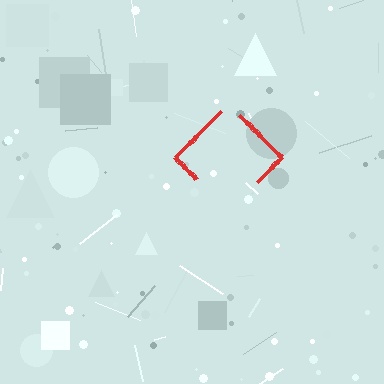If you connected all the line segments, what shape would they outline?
They would outline a diamond.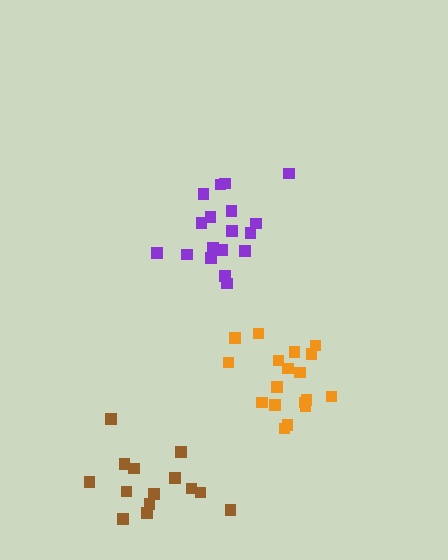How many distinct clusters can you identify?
There are 3 distinct clusters.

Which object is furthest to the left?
The brown cluster is leftmost.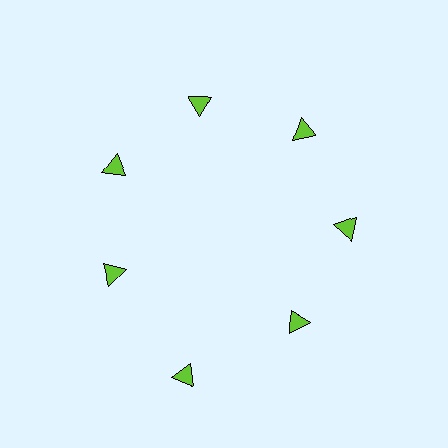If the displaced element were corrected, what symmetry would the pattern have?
It would have 7-fold rotational symmetry — the pattern would map onto itself every 51 degrees.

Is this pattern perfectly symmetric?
No. The 7 lime triangles are arranged in a ring, but one element near the 6 o'clock position is pushed outward from the center, breaking the 7-fold rotational symmetry.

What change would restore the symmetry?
The symmetry would be restored by moving it inward, back onto the ring so that all 7 triangles sit at equal angles and equal distance from the center.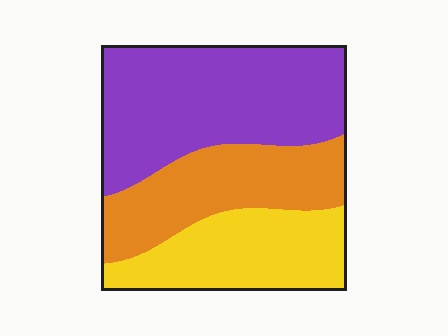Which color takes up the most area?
Purple, at roughly 45%.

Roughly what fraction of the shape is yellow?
Yellow takes up between a sixth and a third of the shape.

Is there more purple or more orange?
Purple.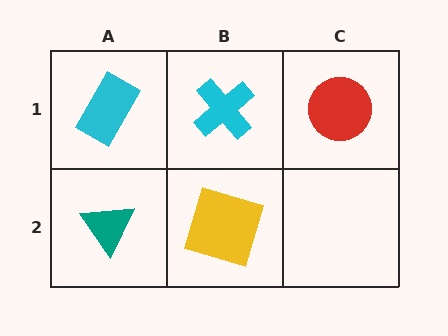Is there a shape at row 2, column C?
No, that cell is empty.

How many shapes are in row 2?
2 shapes.